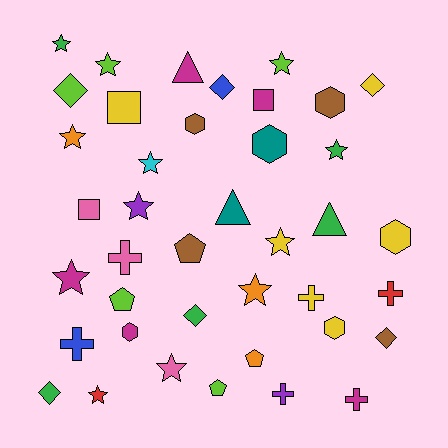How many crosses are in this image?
There are 6 crosses.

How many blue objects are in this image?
There are 2 blue objects.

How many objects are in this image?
There are 40 objects.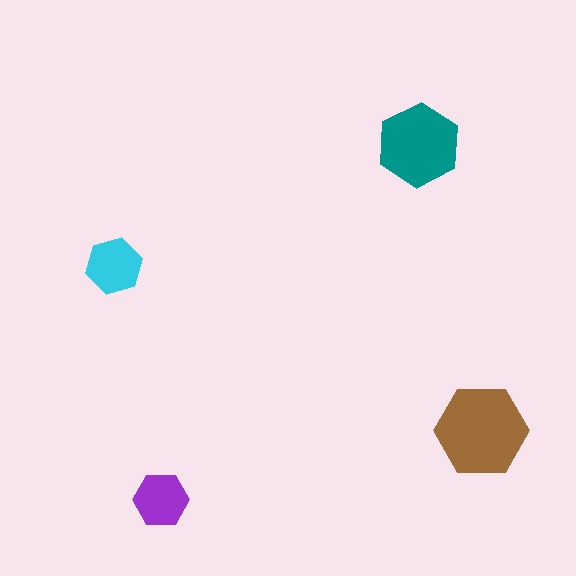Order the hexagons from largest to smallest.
the brown one, the teal one, the cyan one, the purple one.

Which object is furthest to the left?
The cyan hexagon is leftmost.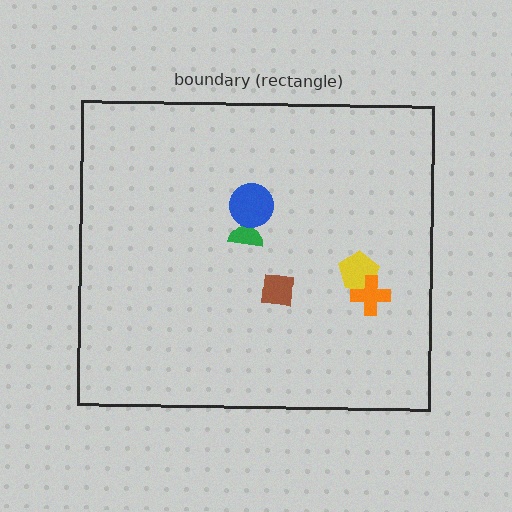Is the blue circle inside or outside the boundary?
Inside.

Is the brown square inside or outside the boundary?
Inside.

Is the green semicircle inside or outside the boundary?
Inside.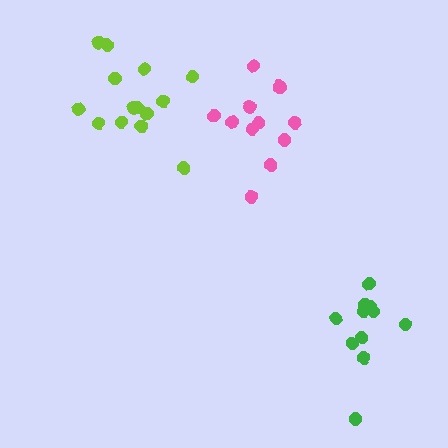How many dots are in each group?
Group 1: 14 dots, Group 2: 11 dots, Group 3: 12 dots (37 total).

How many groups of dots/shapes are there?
There are 3 groups.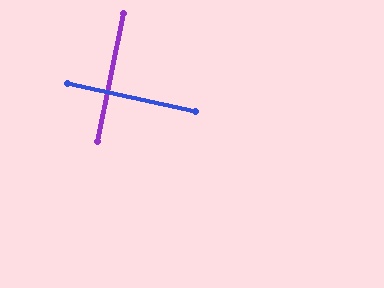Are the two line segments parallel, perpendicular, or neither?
Perpendicular — they meet at approximately 89°.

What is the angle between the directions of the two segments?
Approximately 89 degrees.